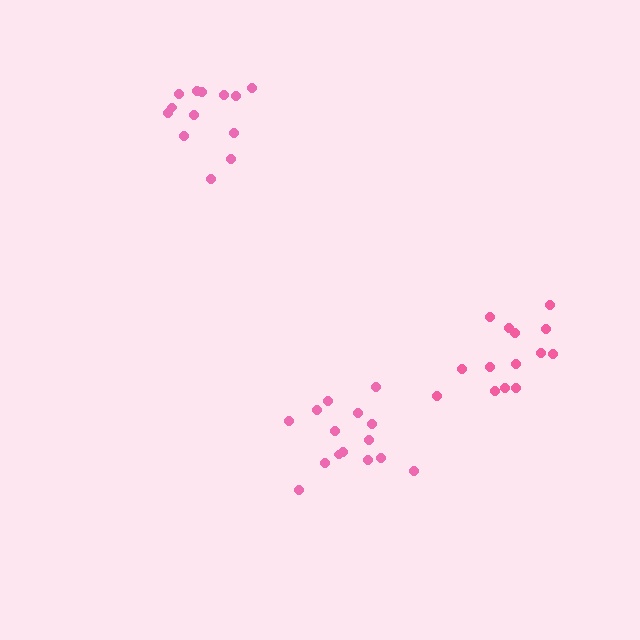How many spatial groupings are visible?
There are 3 spatial groupings.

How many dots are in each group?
Group 1: 15 dots, Group 2: 13 dots, Group 3: 14 dots (42 total).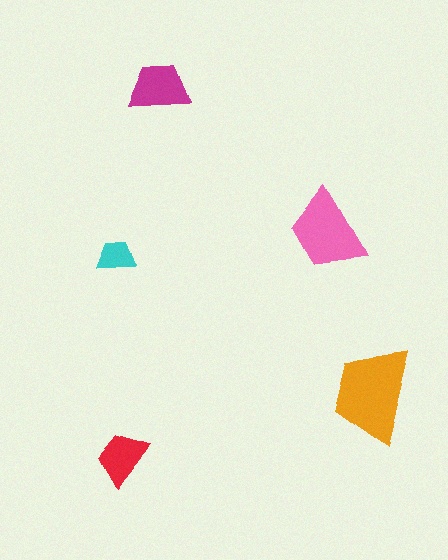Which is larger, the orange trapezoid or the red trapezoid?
The orange one.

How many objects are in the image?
There are 5 objects in the image.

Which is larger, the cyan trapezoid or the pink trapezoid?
The pink one.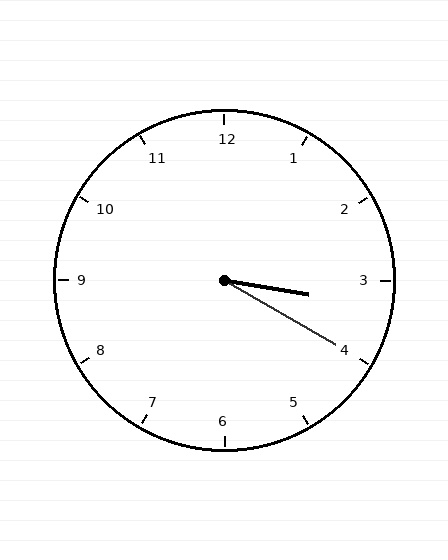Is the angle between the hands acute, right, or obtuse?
It is acute.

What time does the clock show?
3:20.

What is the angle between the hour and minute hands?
Approximately 20 degrees.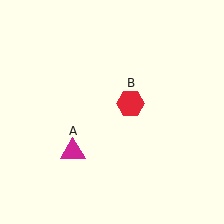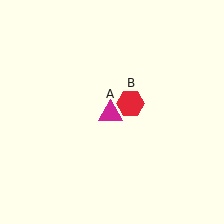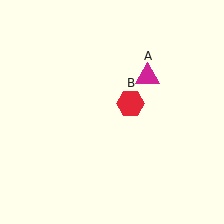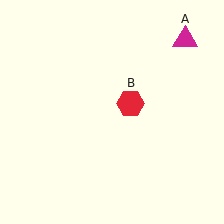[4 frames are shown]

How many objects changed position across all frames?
1 object changed position: magenta triangle (object A).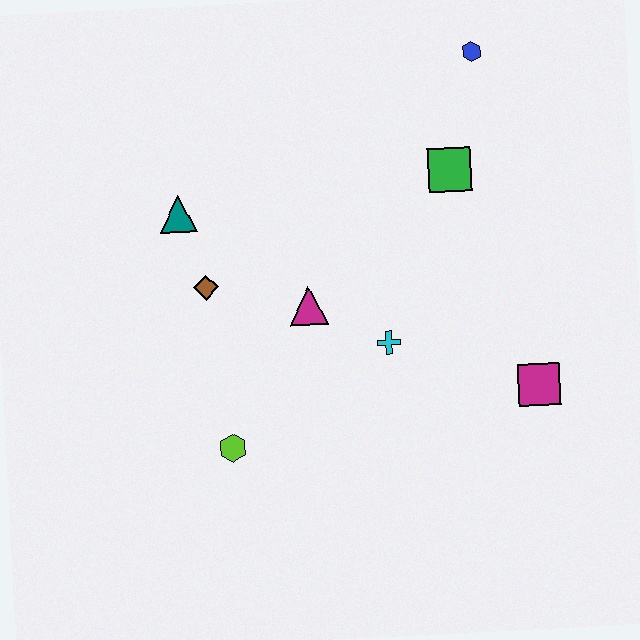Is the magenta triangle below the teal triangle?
Yes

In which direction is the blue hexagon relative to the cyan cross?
The blue hexagon is above the cyan cross.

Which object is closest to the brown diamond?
The teal triangle is closest to the brown diamond.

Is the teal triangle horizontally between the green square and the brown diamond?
No